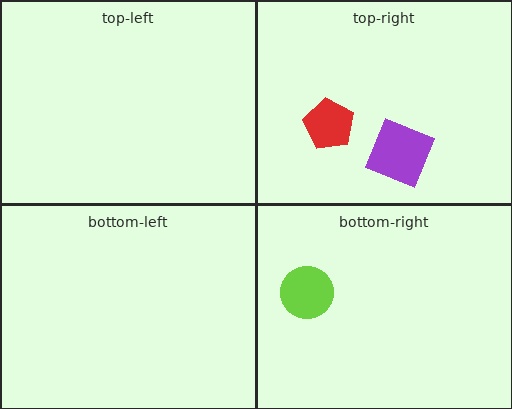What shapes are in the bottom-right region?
The lime circle.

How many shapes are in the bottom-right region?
1.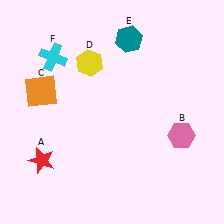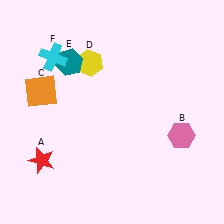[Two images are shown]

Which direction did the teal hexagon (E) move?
The teal hexagon (E) moved left.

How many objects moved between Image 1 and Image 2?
1 object moved between the two images.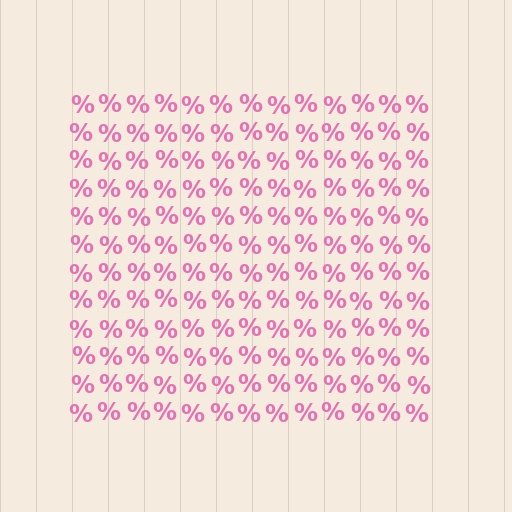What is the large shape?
The large shape is a square.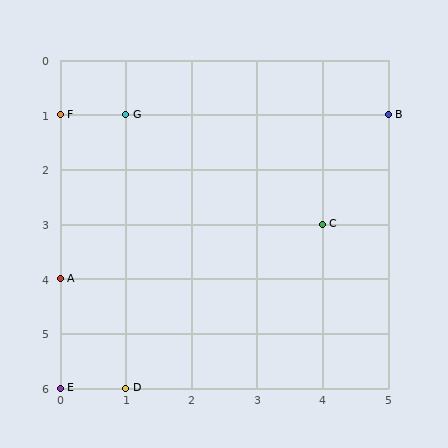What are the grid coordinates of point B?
Point B is at grid coordinates (5, 1).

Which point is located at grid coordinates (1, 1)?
Point G is at (1, 1).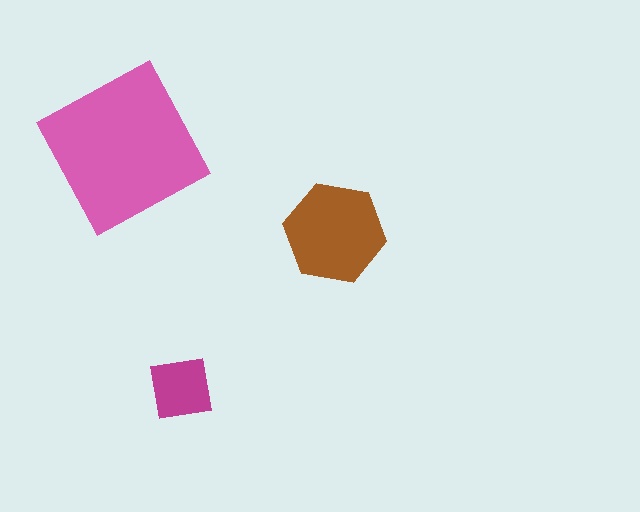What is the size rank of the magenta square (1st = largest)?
3rd.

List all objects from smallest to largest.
The magenta square, the brown hexagon, the pink square.